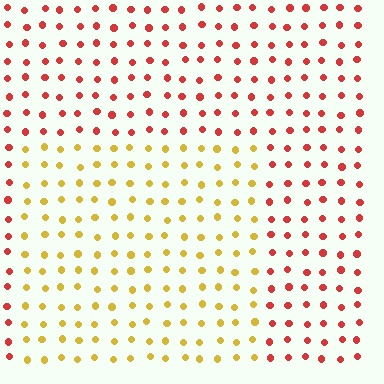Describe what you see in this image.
The image is filled with small red elements in a uniform arrangement. A rectangle-shaped region is visible where the elements are tinted to a slightly different hue, forming a subtle color boundary.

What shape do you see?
I see a rectangle.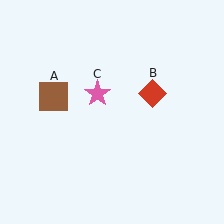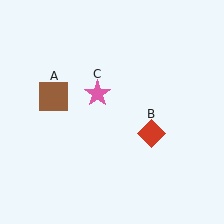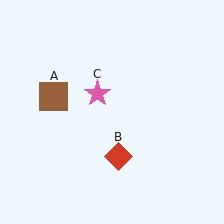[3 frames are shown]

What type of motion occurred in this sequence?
The red diamond (object B) rotated clockwise around the center of the scene.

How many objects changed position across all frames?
1 object changed position: red diamond (object B).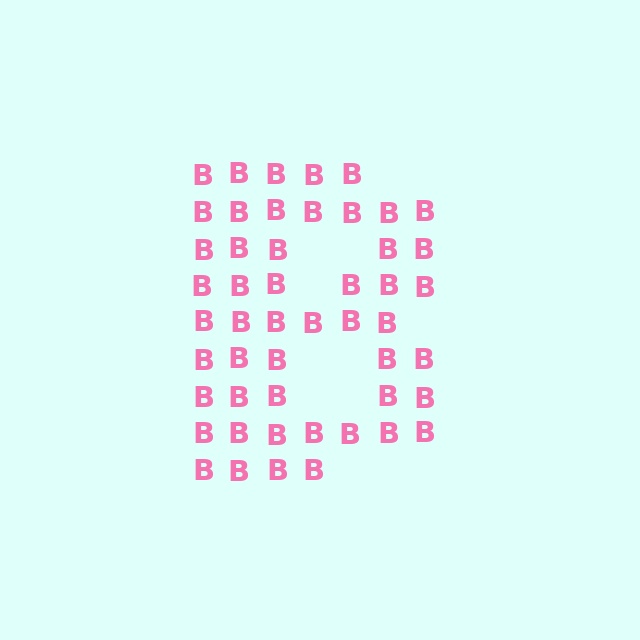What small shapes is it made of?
It is made of small letter B's.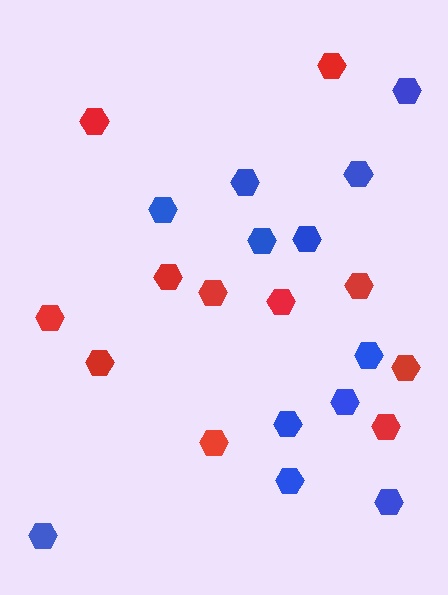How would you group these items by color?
There are 2 groups: one group of blue hexagons (12) and one group of red hexagons (11).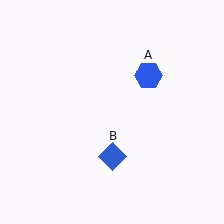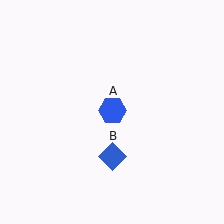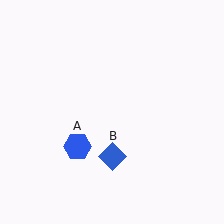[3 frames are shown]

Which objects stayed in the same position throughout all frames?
Blue diamond (object B) remained stationary.